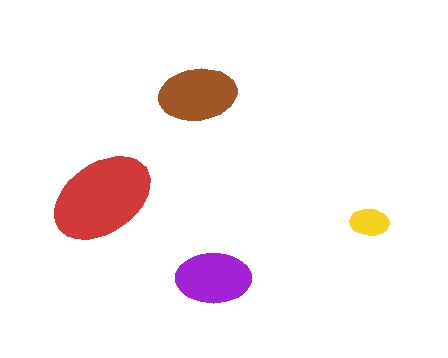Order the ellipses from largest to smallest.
the red one, the brown one, the purple one, the yellow one.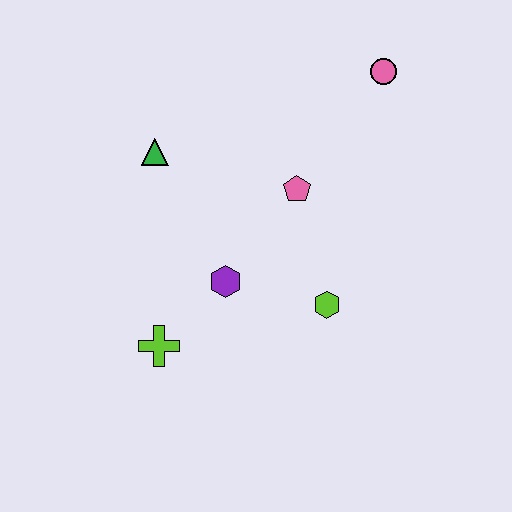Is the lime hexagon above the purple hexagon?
No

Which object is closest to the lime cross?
The purple hexagon is closest to the lime cross.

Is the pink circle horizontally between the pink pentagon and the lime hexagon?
No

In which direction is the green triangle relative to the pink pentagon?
The green triangle is to the left of the pink pentagon.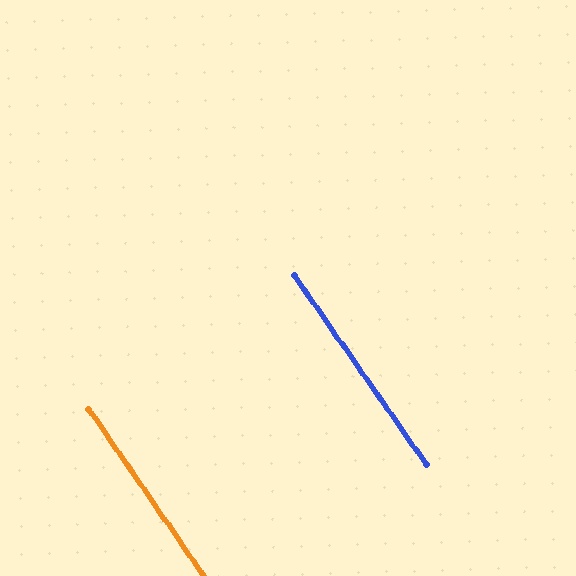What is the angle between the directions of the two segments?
Approximately 0 degrees.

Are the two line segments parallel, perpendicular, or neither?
Parallel — their directions differ by only 0.2°.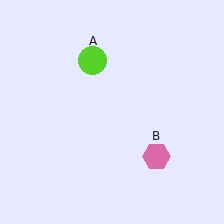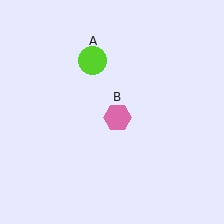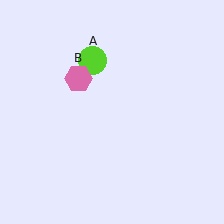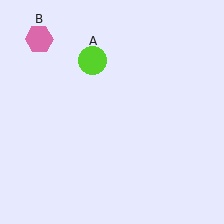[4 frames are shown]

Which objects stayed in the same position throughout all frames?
Lime circle (object A) remained stationary.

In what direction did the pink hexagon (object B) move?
The pink hexagon (object B) moved up and to the left.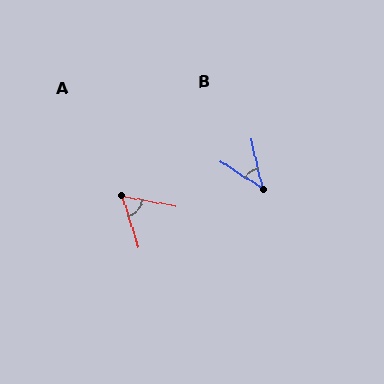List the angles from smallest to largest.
B (44°), A (62°).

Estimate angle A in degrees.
Approximately 62 degrees.